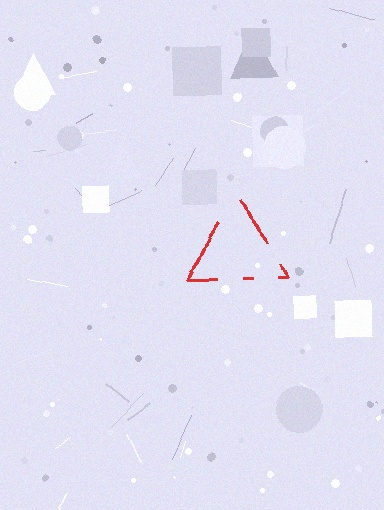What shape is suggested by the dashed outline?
The dashed outline suggests a triangle.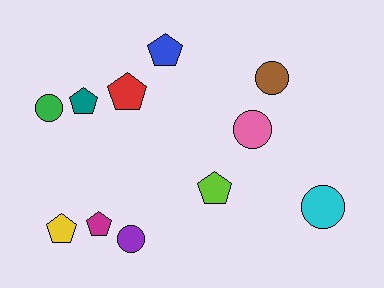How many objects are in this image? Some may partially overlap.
There are 11 objects.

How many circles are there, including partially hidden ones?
There are 5 circles.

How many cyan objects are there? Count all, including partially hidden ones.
There is 1 cyan object.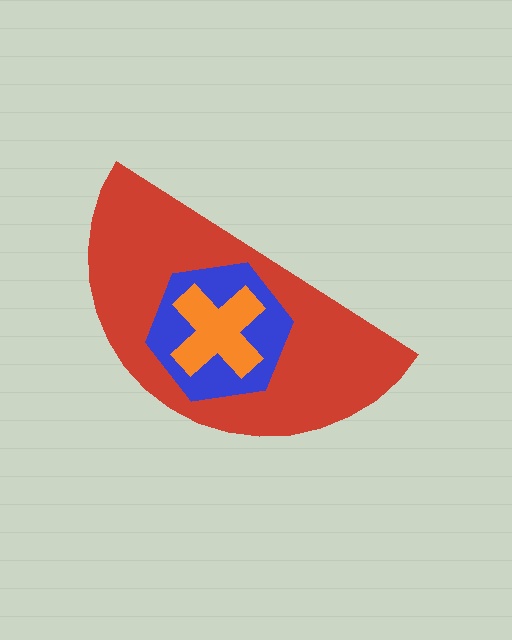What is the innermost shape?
The orange cross.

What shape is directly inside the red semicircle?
The blue hexagon.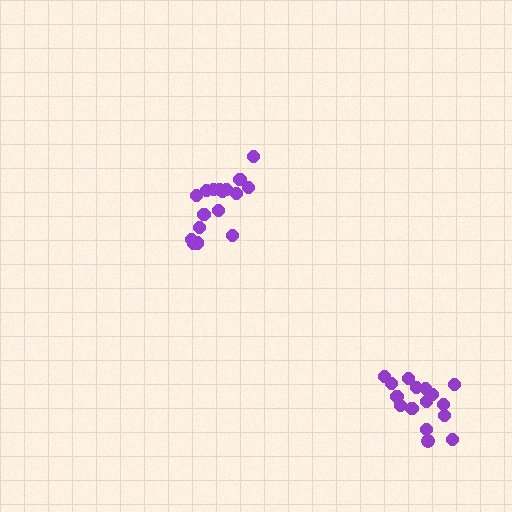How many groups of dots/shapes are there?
There are 2 groups.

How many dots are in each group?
Group 1: 16 dots, Group 2: 17 dots (33 total).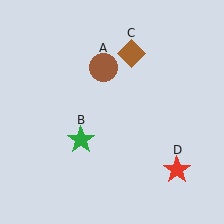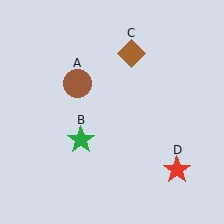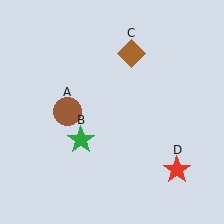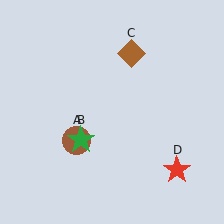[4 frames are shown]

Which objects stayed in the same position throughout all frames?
Green star (object B) and brown diamond (object C) and red star (object D) remained stationary.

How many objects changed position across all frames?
1 object changed position: brown circle (object A).